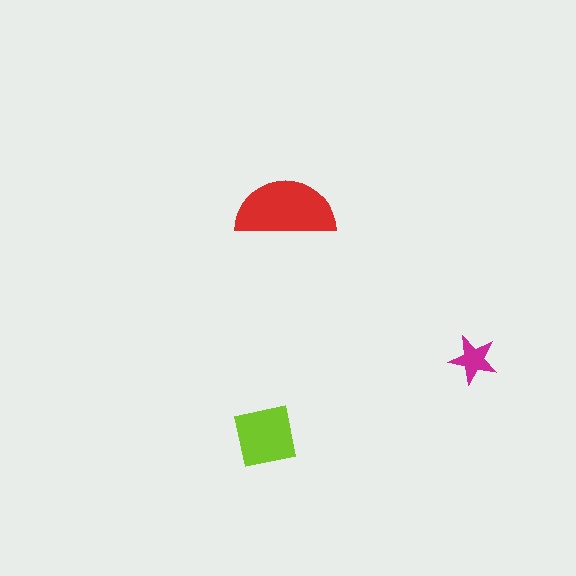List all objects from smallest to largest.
The magenta star, the lime square, the red semicircle.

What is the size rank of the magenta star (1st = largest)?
3rd.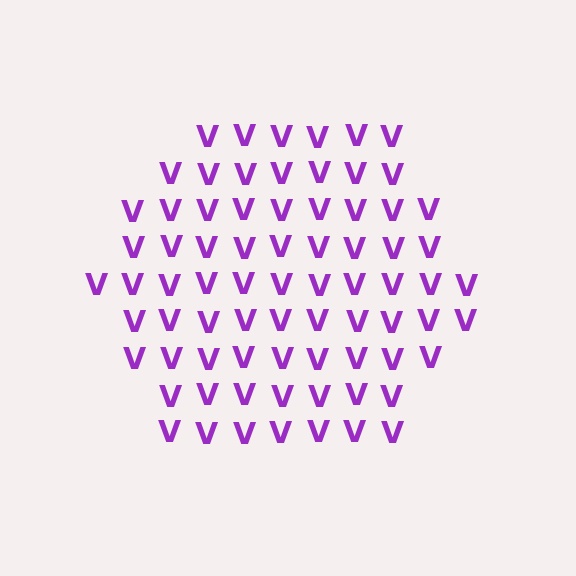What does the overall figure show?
The overall figure shows a hexagon.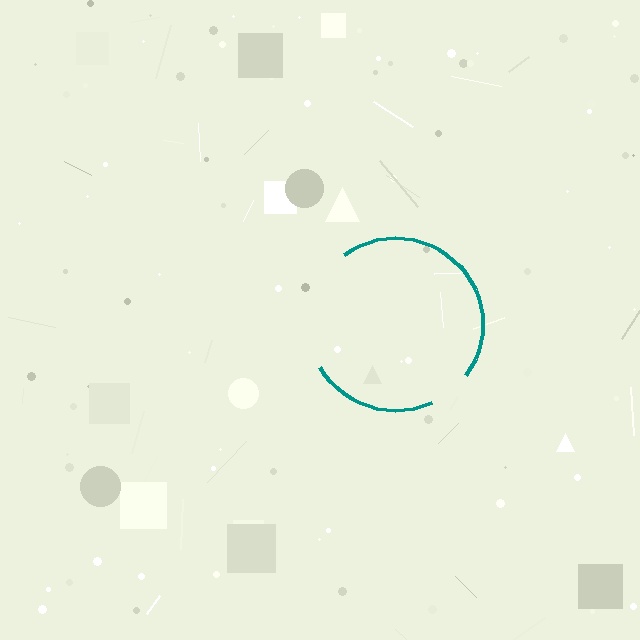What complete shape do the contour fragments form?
The contour fragments form a circle.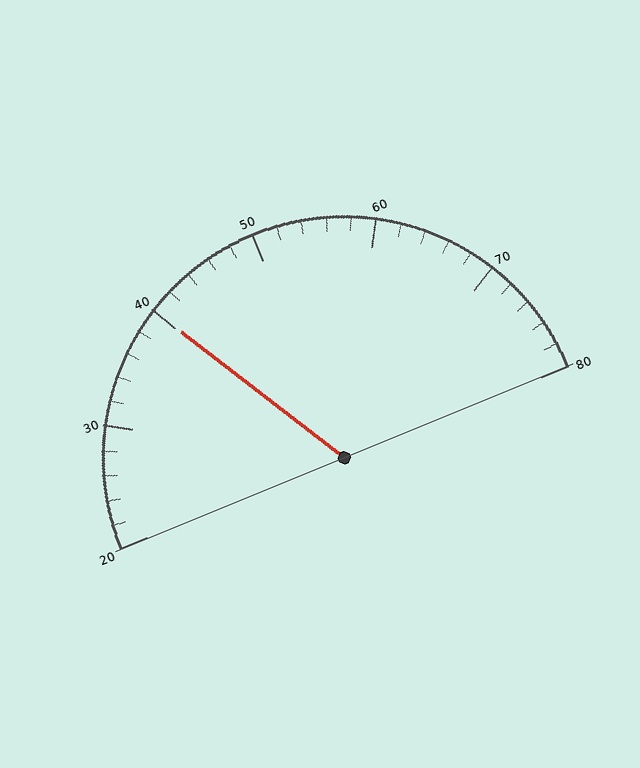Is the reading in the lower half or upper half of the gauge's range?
The reading is in the lower half of the range (20 to 80).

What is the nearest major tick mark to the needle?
The nearest major tick mark is 40.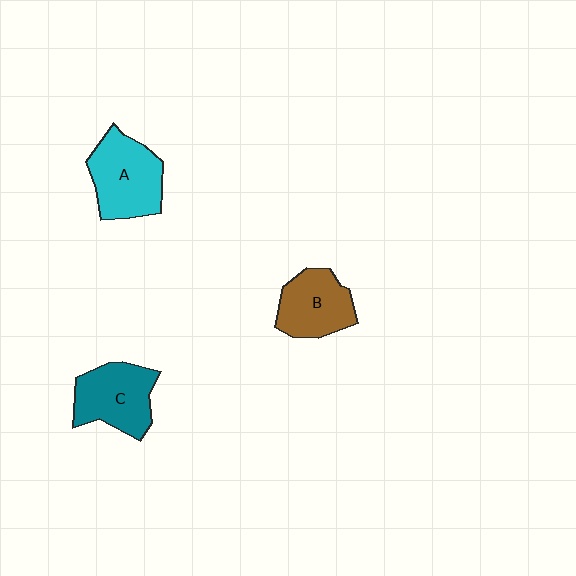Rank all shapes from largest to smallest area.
From largest to smallest: A (cyan), C (teal), B (brown).